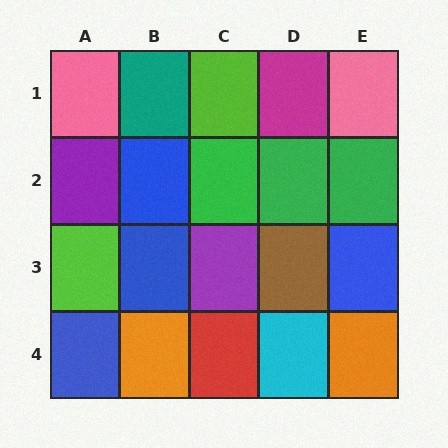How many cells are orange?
2 cells are orange.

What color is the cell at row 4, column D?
Cyan.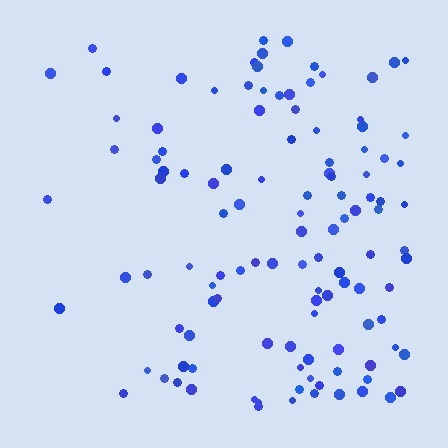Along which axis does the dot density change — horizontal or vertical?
Horizontal.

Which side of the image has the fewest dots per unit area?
The left.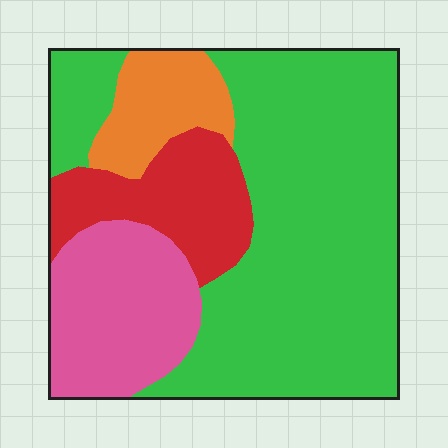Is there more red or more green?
Green.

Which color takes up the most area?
Green, at roughly 55%.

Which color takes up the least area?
Orange, at roughly 10%.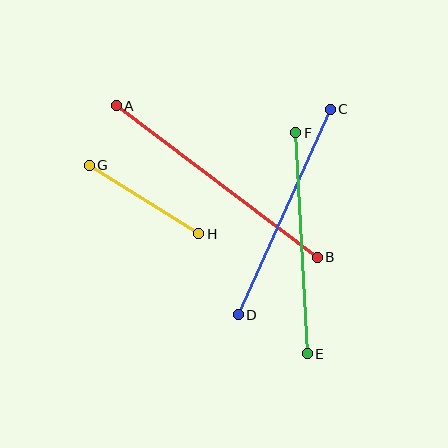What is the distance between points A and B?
The distance is approximately 252 pixels.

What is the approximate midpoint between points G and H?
The midpoint is at approximately (144, 199) pixels.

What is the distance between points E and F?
The distance is approximately 221 pixels.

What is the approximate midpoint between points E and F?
The midpoint is at approximately (301, 243) pixels.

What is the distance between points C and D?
The distance is approximately 225 pixels.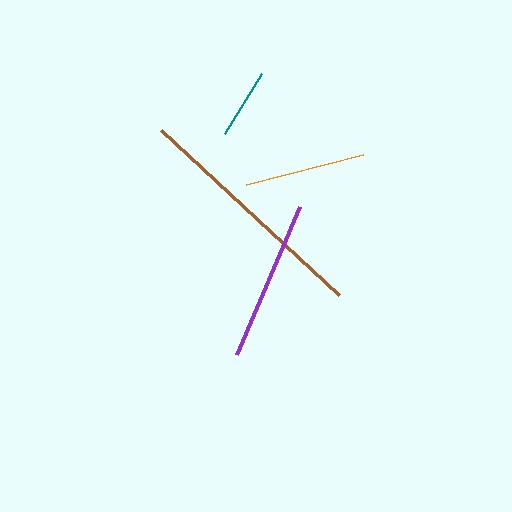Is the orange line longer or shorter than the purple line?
The purple line is longer than the orange line.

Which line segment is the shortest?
The teal line is the shortest at approximately 70 pixels.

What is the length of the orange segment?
The orange segment is approximately 121 pixels long.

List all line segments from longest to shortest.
From longest to shortest: brown, purple, orange, teal.